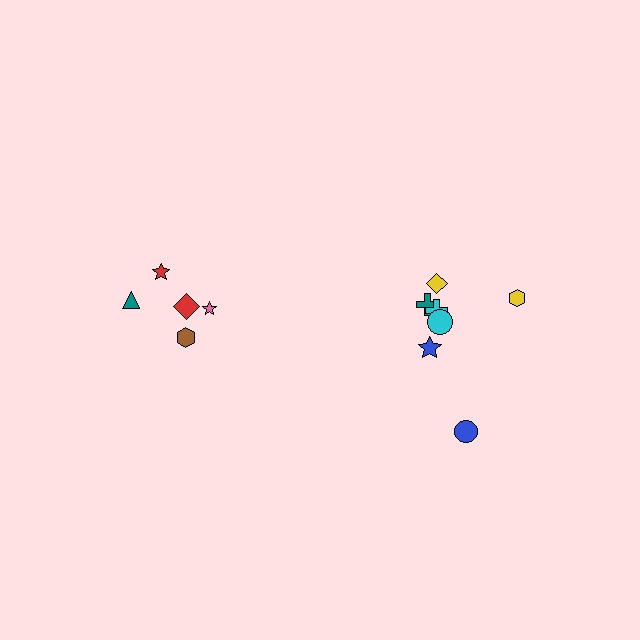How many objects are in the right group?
There are 7 objects.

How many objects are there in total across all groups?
There are 12 objects.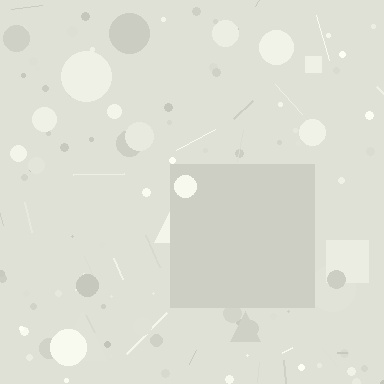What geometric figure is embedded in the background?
A square is embedded in the background.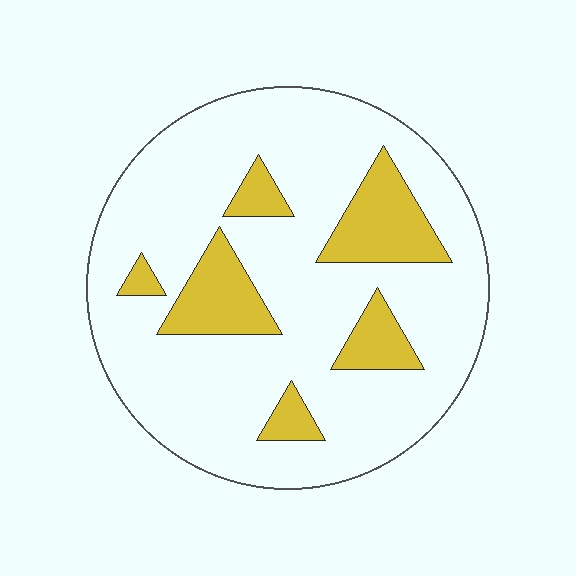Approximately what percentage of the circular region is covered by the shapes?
Approximately 20%.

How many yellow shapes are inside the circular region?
6.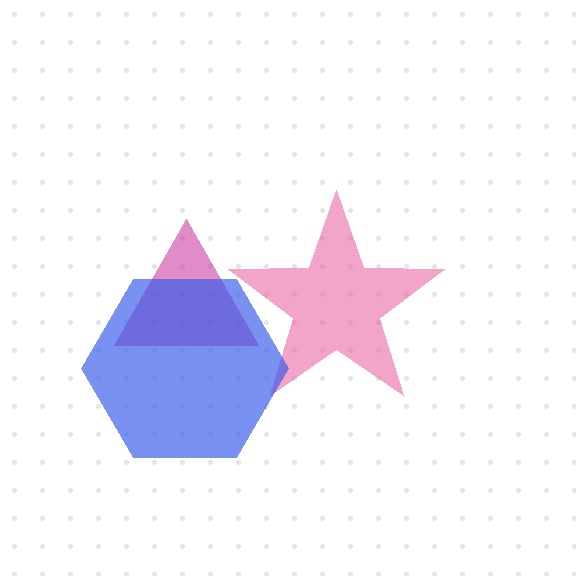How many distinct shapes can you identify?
There are 3 distinct shapes: a magenta triangle, a pink star, a blue hexagon.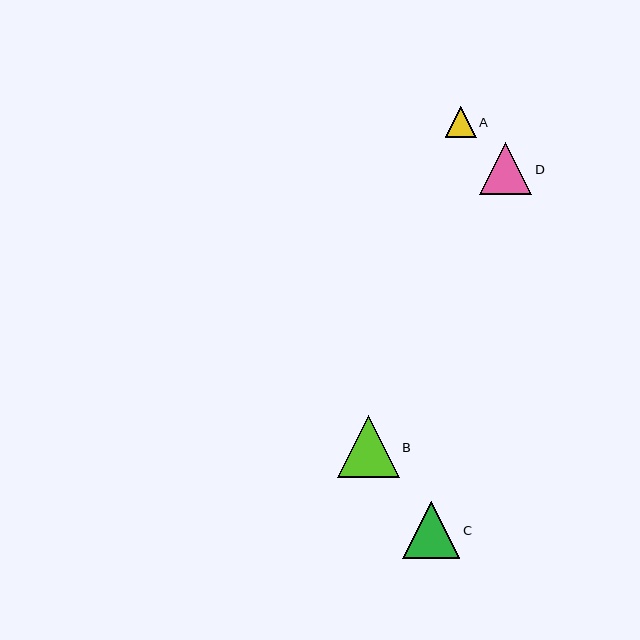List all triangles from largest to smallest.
From largest to smallest: B, C, D, A.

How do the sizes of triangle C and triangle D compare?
Triangle C and triangle D are approximately the same size.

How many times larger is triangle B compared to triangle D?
Triangle B is approximately 1.2 times the size of triangle D.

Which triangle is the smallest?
Triangle A is the smallest with a size of approximately 31 pixels.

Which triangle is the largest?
Triangle B is the largest with a size of approximately 62 pixels.